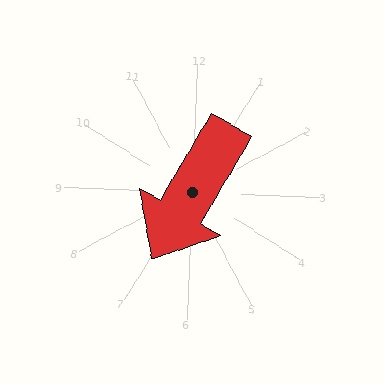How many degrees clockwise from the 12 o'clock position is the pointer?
Approximately 208 degrees.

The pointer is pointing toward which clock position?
Roughly 7 o'clock.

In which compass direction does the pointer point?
Southwest.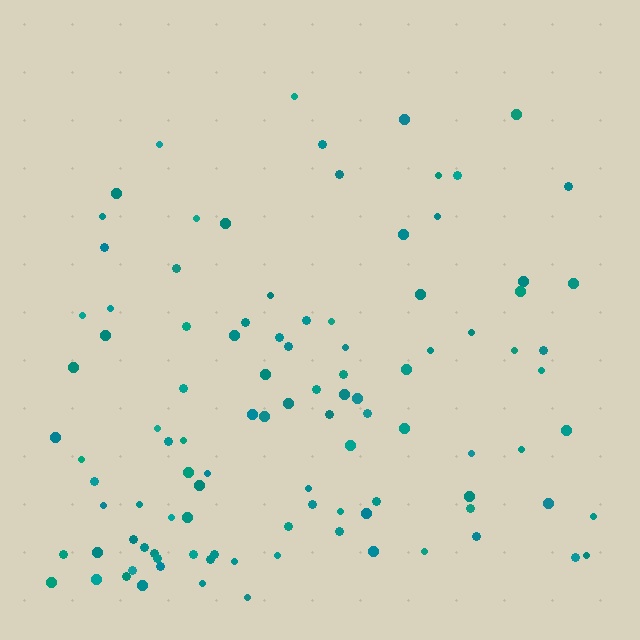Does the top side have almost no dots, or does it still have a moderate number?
Still a moderate number, just noticeably fewer than the bottom.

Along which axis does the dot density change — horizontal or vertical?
Vertical.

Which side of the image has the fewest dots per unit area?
The top.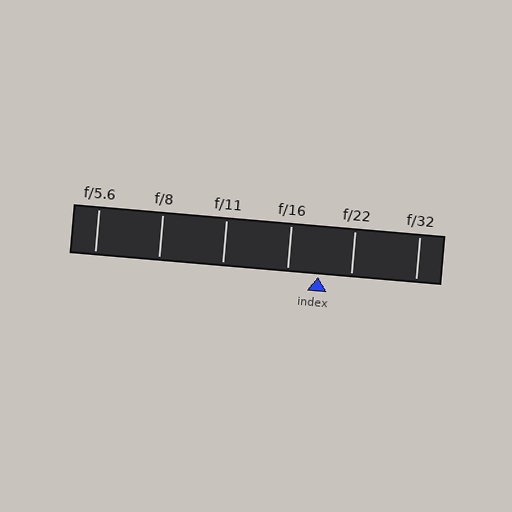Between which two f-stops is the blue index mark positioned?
The index mark is between f/16 and f/22.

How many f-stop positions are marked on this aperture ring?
There are 6 f-stop positions marked.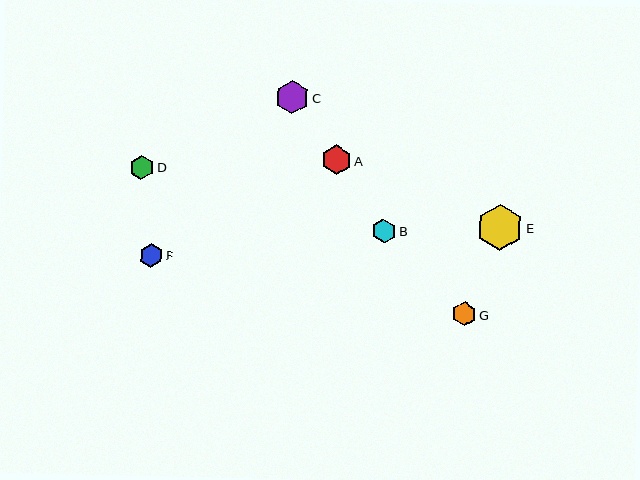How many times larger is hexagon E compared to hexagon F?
Hexagon E is approximately 2.0 times the size of hexagon F.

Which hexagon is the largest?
Hexagon E is the largest with a size of approximately 46 pixels.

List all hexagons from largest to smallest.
From largest to smallest: E, C, A, D, G, B, F.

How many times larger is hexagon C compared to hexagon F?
Hexagon C is approximately 1.4 times the size of hexagon F.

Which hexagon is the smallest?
Hexagon F is the smallest with a size of approximately 23 pixels.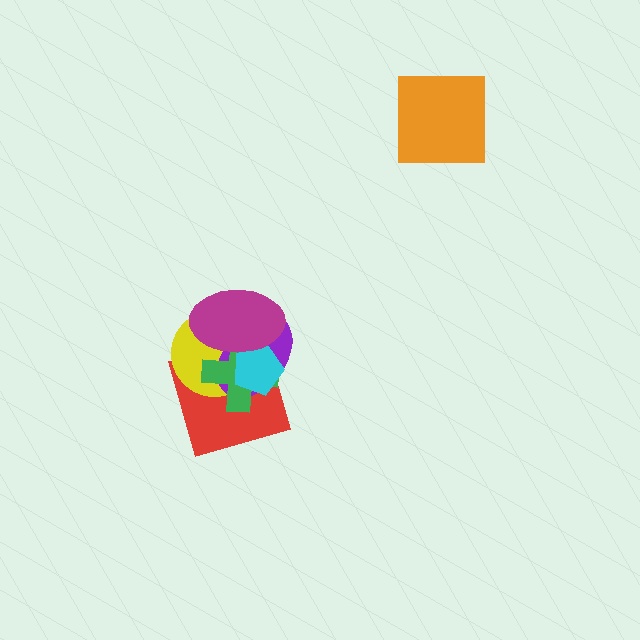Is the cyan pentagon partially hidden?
Yes, it is partially covered by another shape.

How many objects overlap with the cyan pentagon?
5 objects overlap with the cyan pentagon.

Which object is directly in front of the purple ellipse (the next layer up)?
The green cross is directly in front of the purple ellipse.